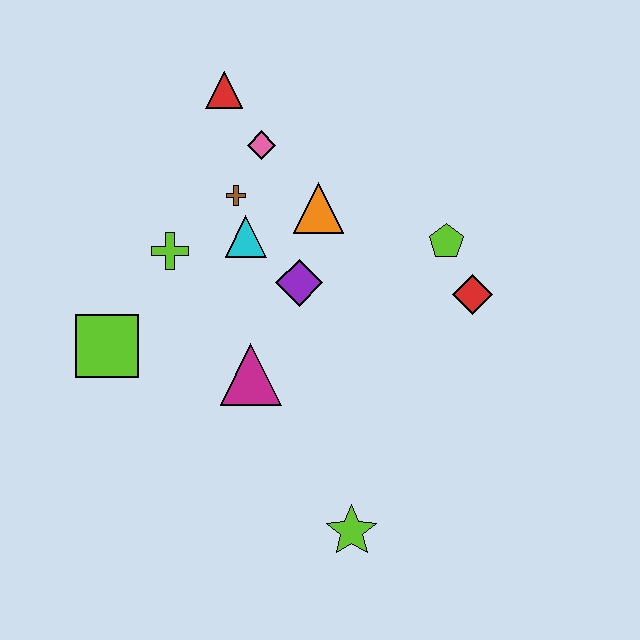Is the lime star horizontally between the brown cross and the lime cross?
No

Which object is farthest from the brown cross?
The lime star is farthest from the brown cross.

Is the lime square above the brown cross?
No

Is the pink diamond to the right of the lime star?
No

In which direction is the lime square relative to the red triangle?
The lime square is below the red triangle.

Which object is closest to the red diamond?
The lime pentagon is closest to the red diamond.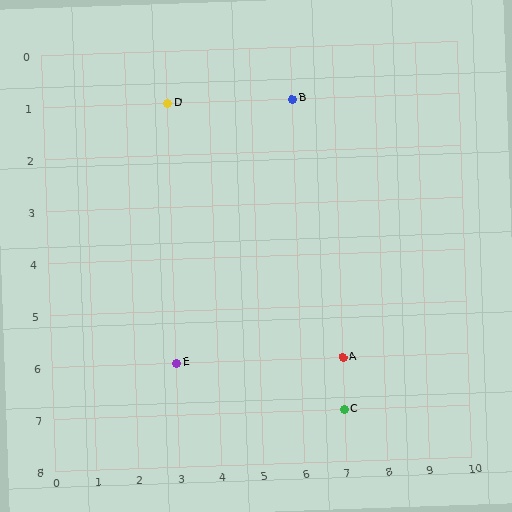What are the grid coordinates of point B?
Point B is at grid coordinates (6, 1).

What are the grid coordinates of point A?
Point A is at grid coordinates (7, 6).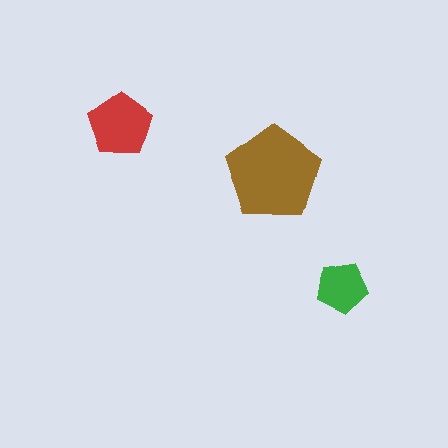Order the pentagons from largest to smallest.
the brown one, the red one, the green one.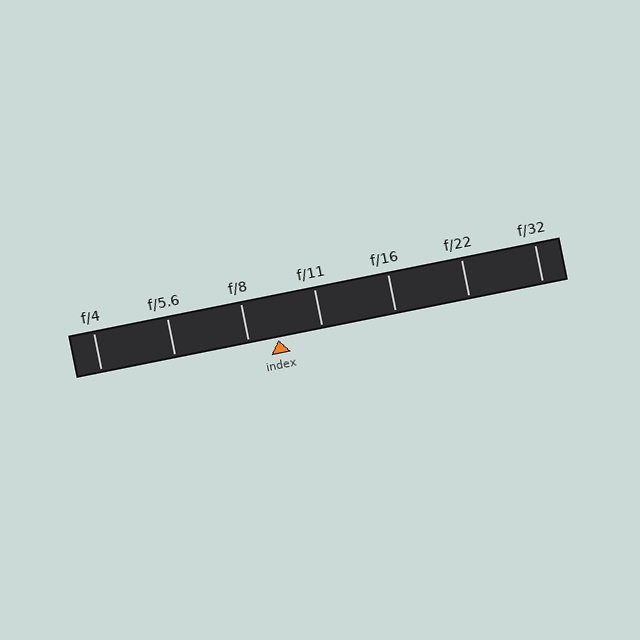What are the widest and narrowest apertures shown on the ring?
The widest aperture shown is f/4 and the narrowest is f/32.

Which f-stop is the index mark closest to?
The index mark is closest to f/8.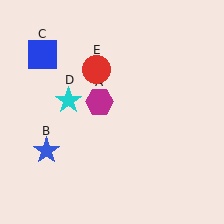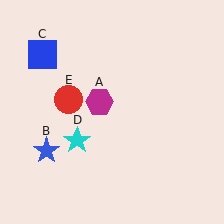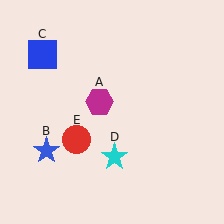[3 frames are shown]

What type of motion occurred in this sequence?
The cyan star (object D), red circle (object E) rotated counterclockwise around the center of the scene.